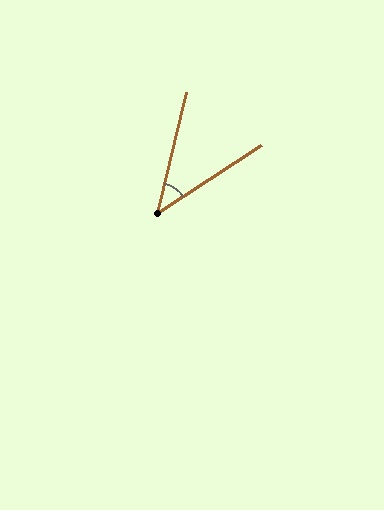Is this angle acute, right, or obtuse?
It is acute.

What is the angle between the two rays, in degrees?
Approximately 43 degrees.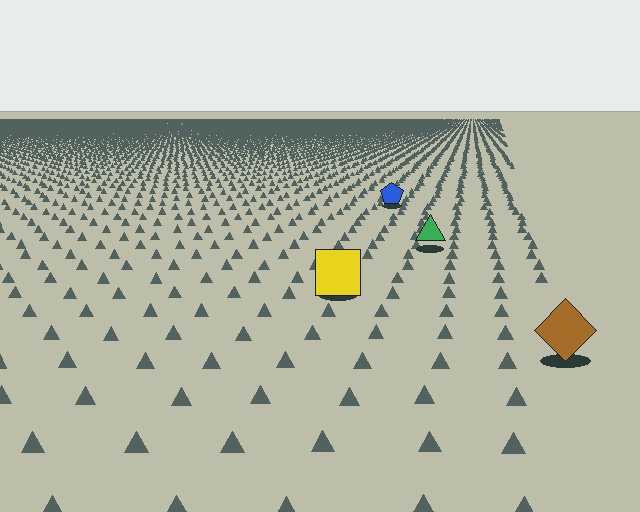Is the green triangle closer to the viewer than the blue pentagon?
Yes. The green triangle is closer — you can tell from the texture gradient: the ground texture is coarser near it.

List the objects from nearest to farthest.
From nearest to farthest: the brown diamond, the yellow square, the green triangle, the blue pentagon.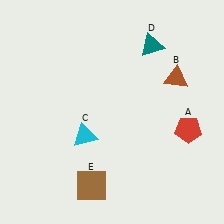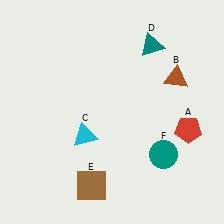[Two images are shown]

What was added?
A teal circle (F) was added in Image 2.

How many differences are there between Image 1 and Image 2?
There is 1 difference between the two images.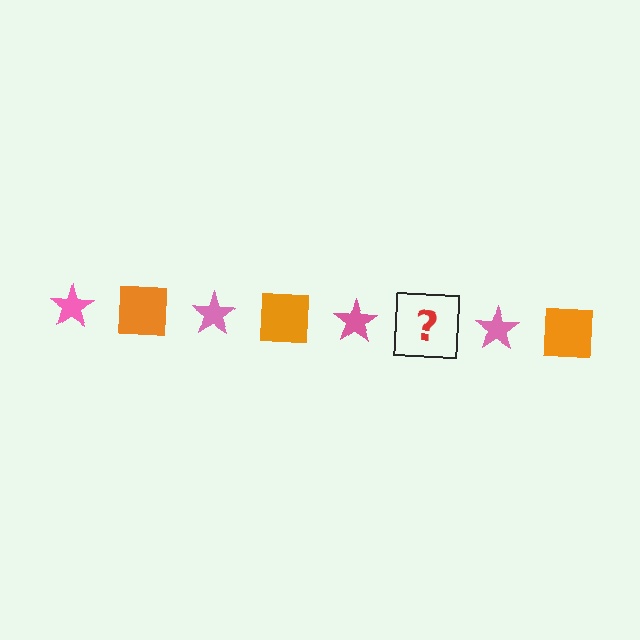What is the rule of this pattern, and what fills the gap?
The rule is that the pattern alternates between pink star and orange square. The gap should be filled with an orange square.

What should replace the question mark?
The question mark should be replaced with an orange square.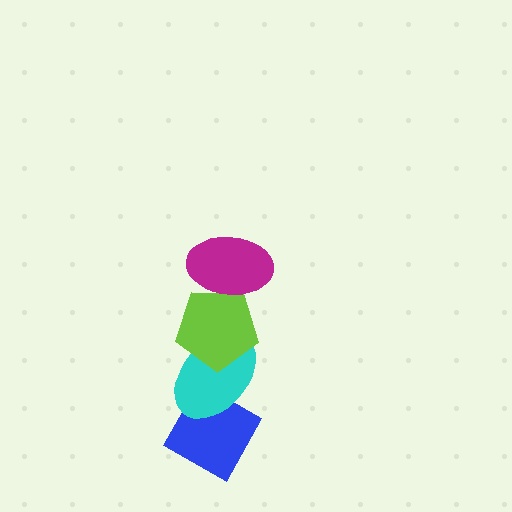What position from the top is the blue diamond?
The blue diamond is 4th from the top.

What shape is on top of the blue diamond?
The cyan ellipse is on top of the blue diamond.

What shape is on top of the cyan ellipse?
The lime pentagon is on top of the cyan ellipse.